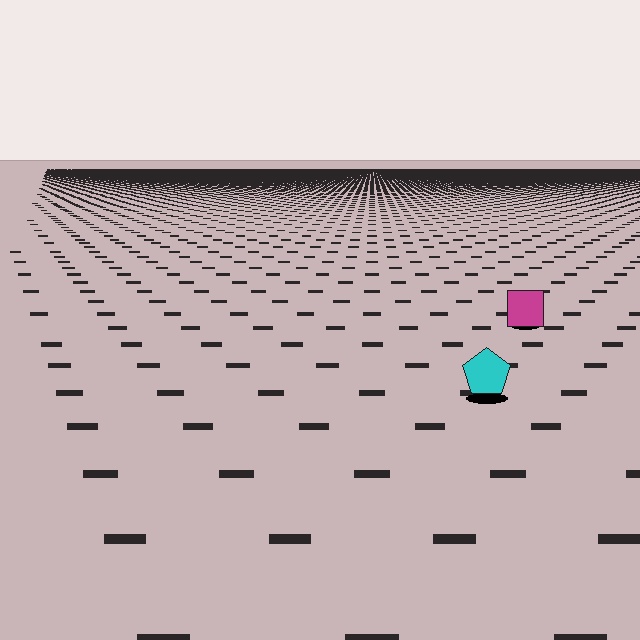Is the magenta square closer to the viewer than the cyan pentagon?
No. The cyan pentagon is closer — you can tell from the texture gradient: the ground texture is coarser near it.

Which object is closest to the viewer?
The cyan pentagon is closest. The texture marks near it are larger and more spread out.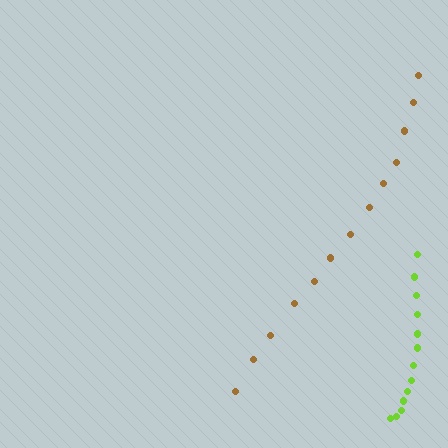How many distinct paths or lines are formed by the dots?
There are 2 distinct paths.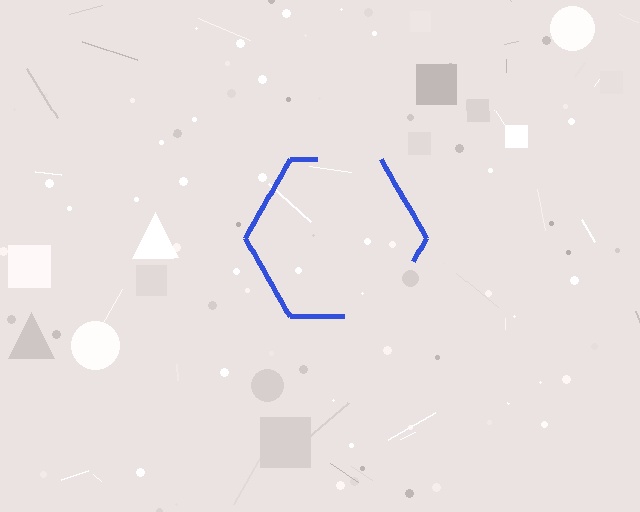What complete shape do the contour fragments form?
The contour fragments form a hexagon.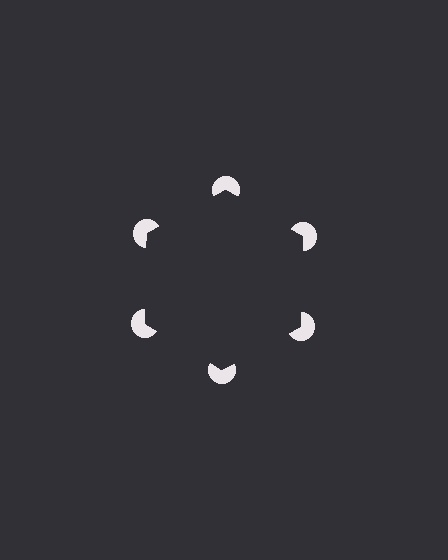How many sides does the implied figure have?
6 sides.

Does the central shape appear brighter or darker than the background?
It typically appears slightly darker than the background, even though no actual brightness change is drawn.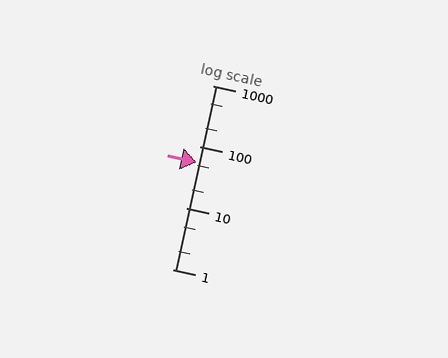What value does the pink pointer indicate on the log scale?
The pointer indicates approximately 55.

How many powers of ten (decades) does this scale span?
The scale spans 3 decades, from 1 to 1000.